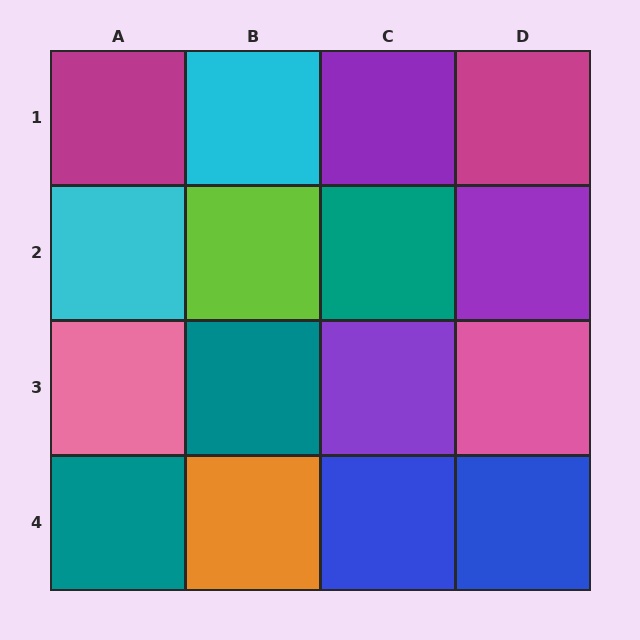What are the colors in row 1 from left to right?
Magenta, cyan, purple, magenta.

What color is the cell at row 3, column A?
Pink.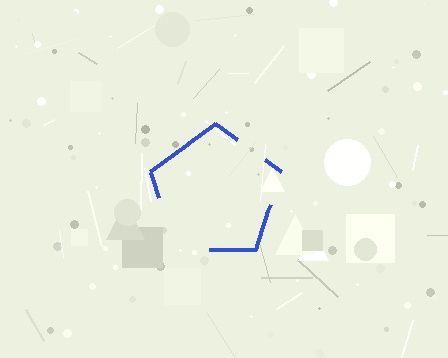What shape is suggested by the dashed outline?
The dashed outline suggests a pentagon.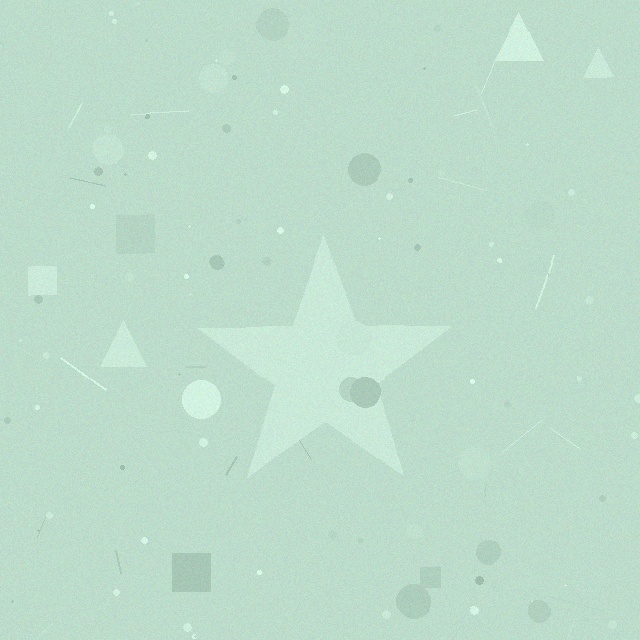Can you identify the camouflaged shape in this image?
The camouflaged shape is a star.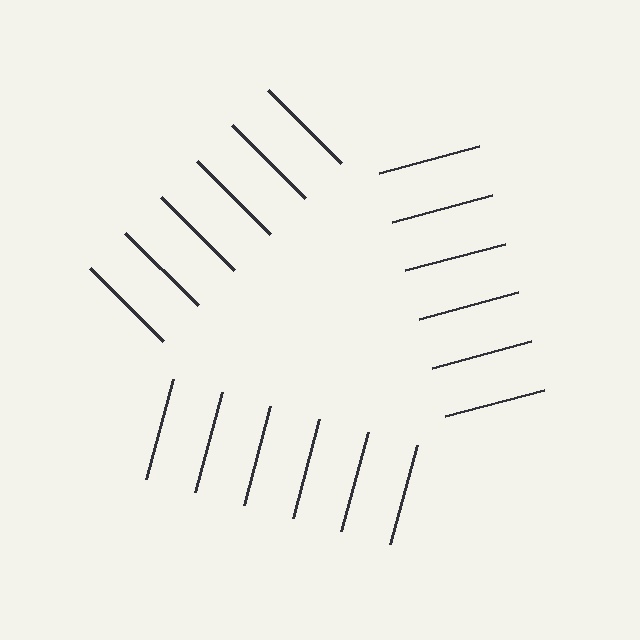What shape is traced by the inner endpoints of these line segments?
An illusory triangle — the line segments terminate on its edges but no continuous stroke is drawn.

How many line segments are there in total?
18 — 6 along each of the 3 edges.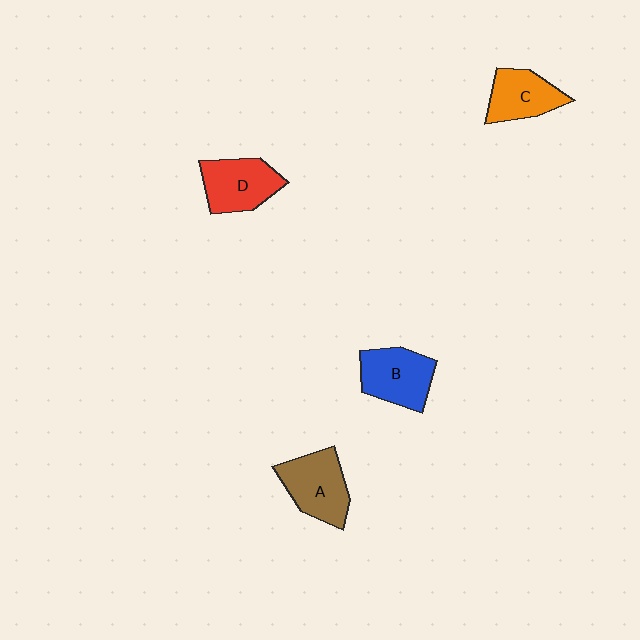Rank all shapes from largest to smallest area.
From largest to smallest: A (brown), B (blue), D (red), C (orange).